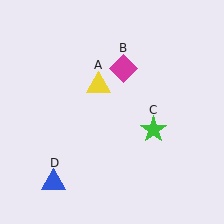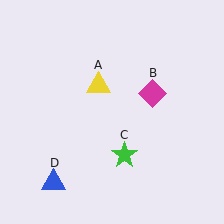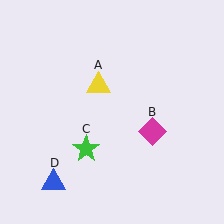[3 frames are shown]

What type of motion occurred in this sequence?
The magenta diamond (object B), green star (object C) rotated clockwise around the center of the scene.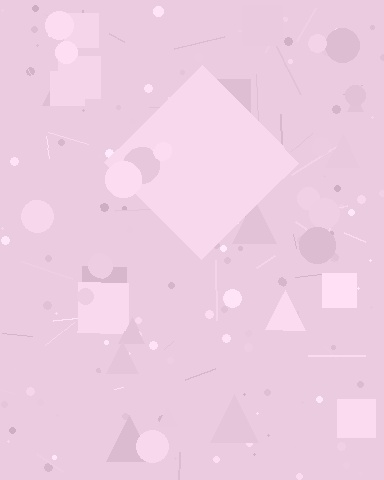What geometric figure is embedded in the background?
A diamond is embedded in the background.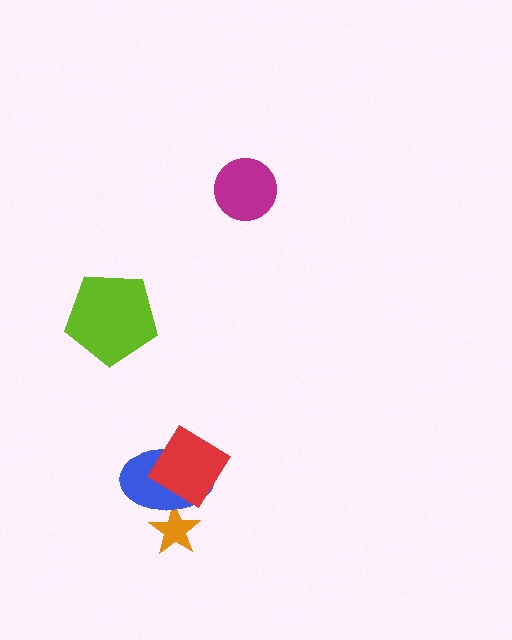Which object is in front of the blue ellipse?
The red diamond is in front of the blue ellipse.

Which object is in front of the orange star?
The blue ellipse is in front of the orange star.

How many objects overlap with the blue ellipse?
2 objects overlap with the blue ellipse.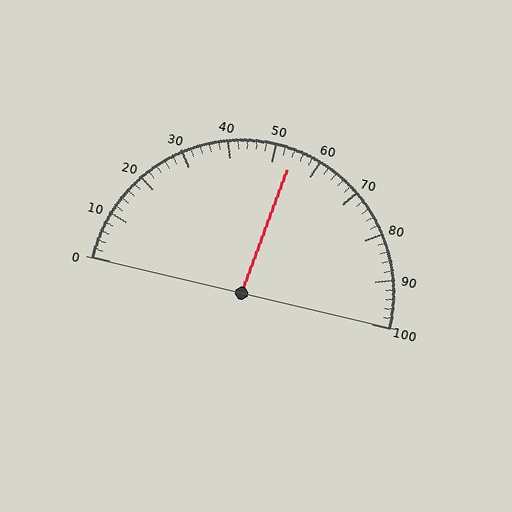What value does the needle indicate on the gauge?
The needle indicates approximately 54.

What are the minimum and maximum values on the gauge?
The gauge ranges from 0 to 100.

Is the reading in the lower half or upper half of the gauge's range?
The reading is in the upper half of the range (0 to 100).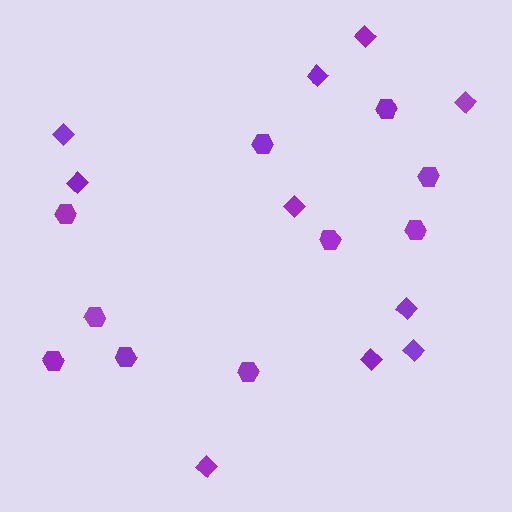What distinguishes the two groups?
There are 2 groups: one group of hexagons (10) and one group of diamonds (10).